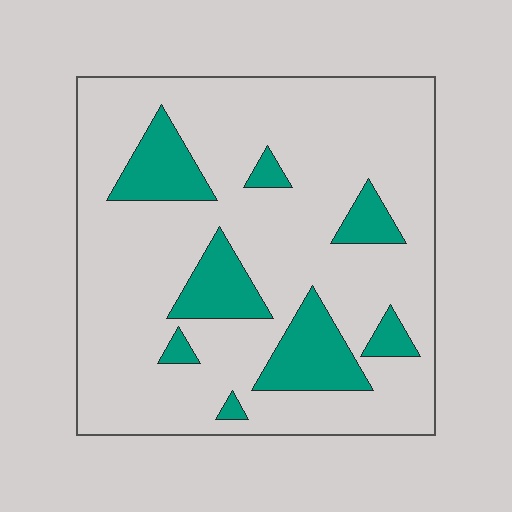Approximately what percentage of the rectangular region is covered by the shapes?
Approximately 20%.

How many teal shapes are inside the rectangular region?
8.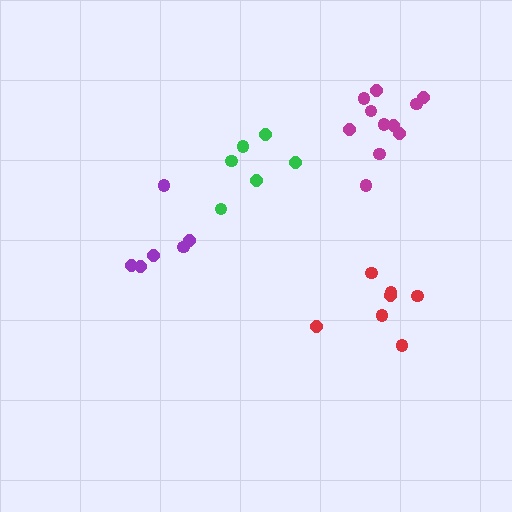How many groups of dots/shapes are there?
There are 4 groups.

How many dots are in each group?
Group 1: 6 dots, Group 2: 6 dots, Group 3: 7 dots, Group 4: 11 dots (30 total).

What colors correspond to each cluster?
The clusters are colored: green, purple, red, magenta.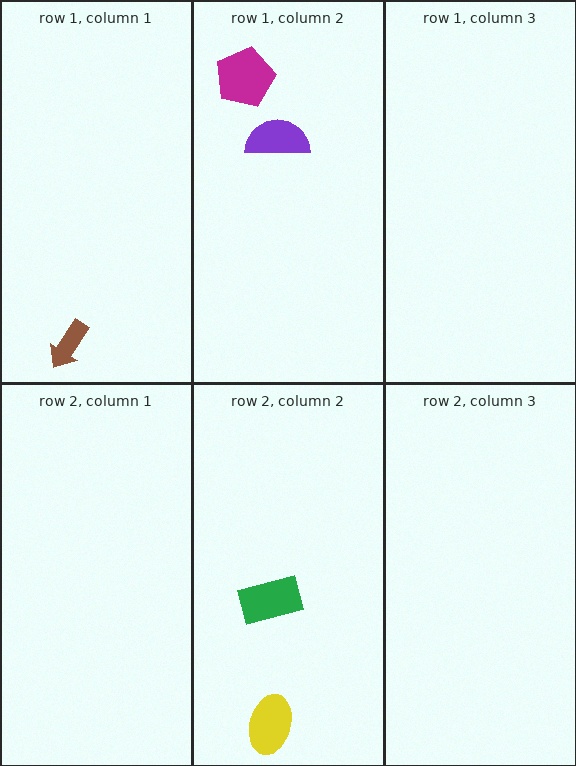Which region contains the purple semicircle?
The row 1, column 2 region.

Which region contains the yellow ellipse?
The row 2, column 2 region.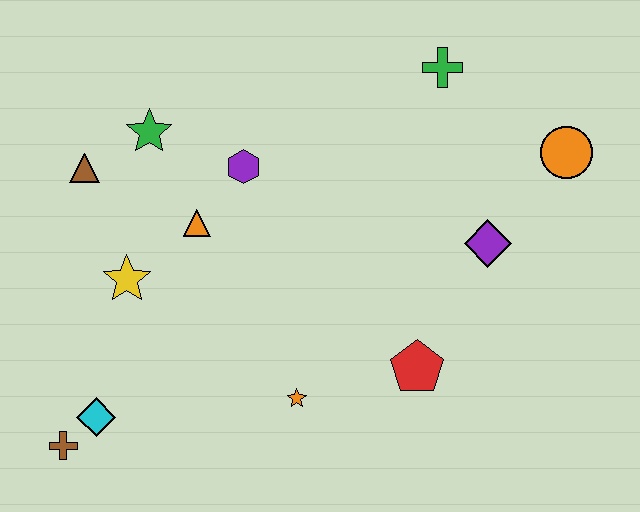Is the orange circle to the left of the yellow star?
No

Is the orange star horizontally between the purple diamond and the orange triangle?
Yes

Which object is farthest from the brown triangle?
The orange circle is farthest from the brown triangle.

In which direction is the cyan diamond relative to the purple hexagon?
The cyan diamond is below the purple hexagon.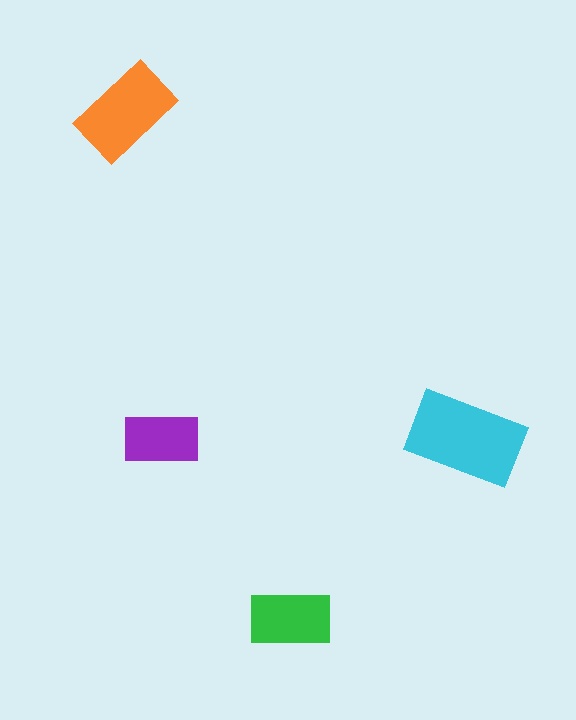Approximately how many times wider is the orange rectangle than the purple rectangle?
About 1.5 times wider.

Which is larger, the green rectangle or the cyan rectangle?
The cyan one.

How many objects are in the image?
There are 4 objects in the image.